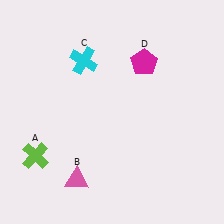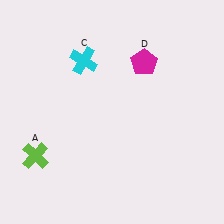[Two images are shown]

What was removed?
The pink triangle (B) was removed in Image 2.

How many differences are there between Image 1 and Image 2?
There is 1 difference between the two images.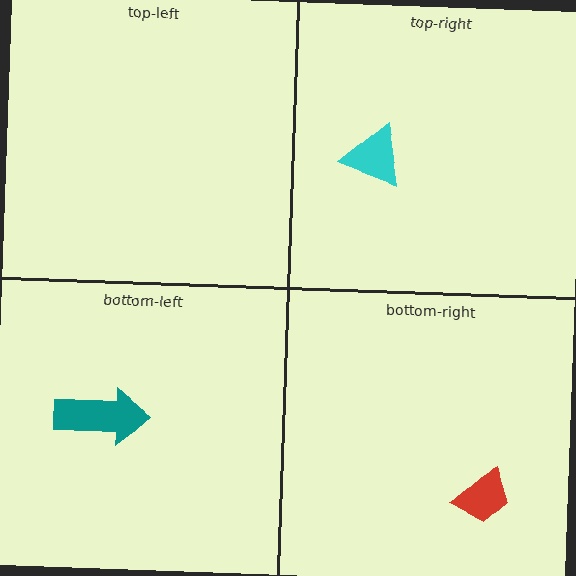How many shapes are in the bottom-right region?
1.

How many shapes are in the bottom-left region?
1.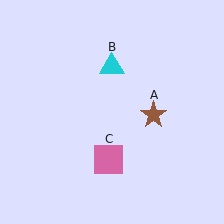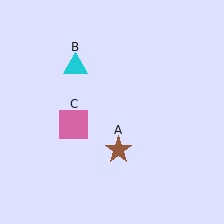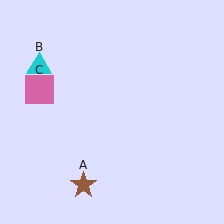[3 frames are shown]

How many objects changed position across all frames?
3 objects changed position: brown star (object A), cyan triangle (object B), pink square (object C).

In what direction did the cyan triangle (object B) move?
The cyan triangle (object B) moved left.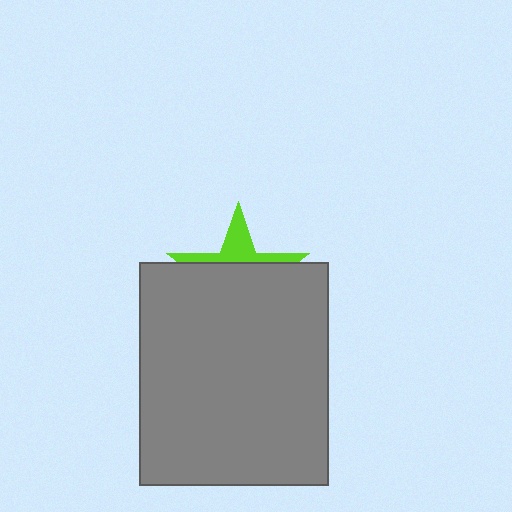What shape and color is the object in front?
The object in front is a gray rectangle.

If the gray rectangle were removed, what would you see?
You would see the complete lime star.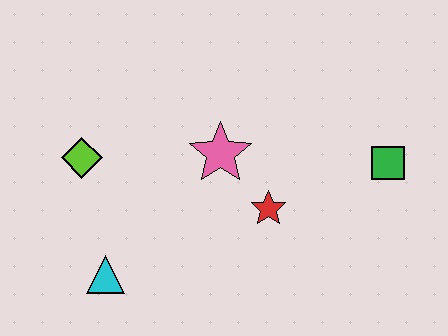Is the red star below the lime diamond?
Yes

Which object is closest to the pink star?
The red star is closest to the pink star.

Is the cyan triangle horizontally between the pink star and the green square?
No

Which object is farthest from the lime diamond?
The green square is farthest from the lime diamond.